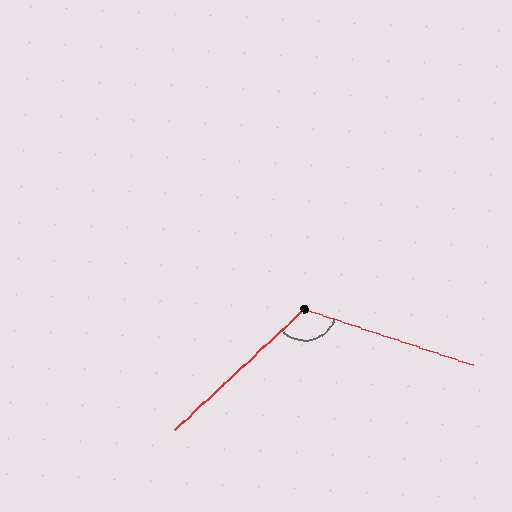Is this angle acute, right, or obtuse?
It is obtuse.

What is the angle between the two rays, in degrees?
Approximately 118 degrees.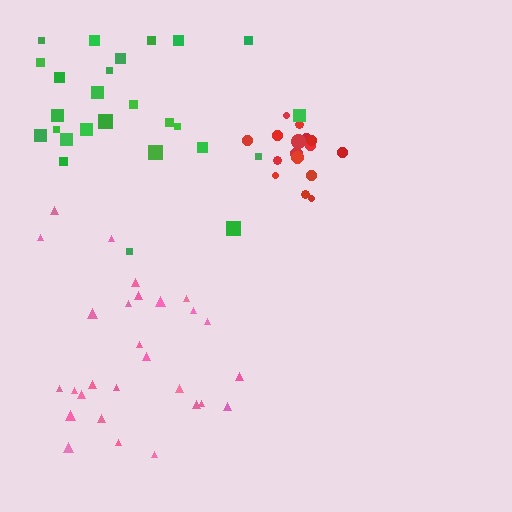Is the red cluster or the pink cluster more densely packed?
Red.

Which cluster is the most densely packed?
Red.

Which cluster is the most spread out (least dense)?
Green.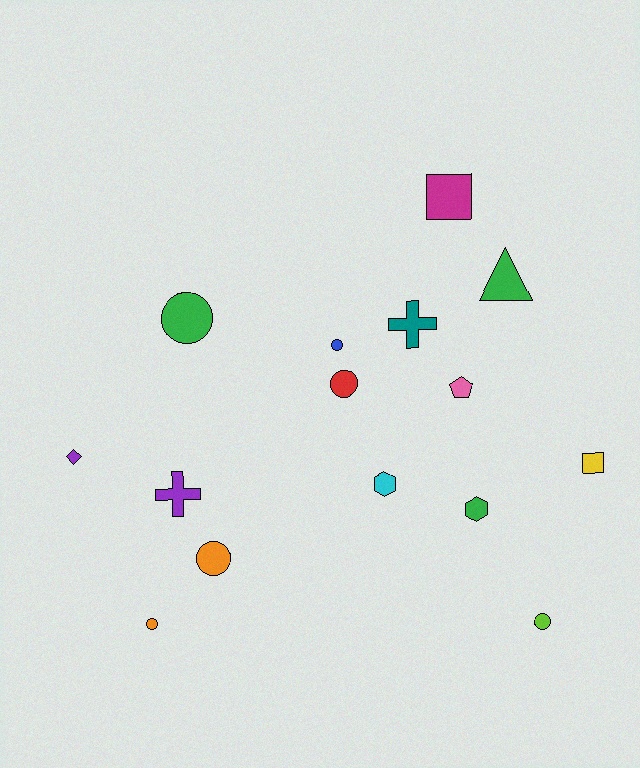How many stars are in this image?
There are no stars.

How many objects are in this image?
There are 15 objects.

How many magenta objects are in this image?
There is 1 magenta object.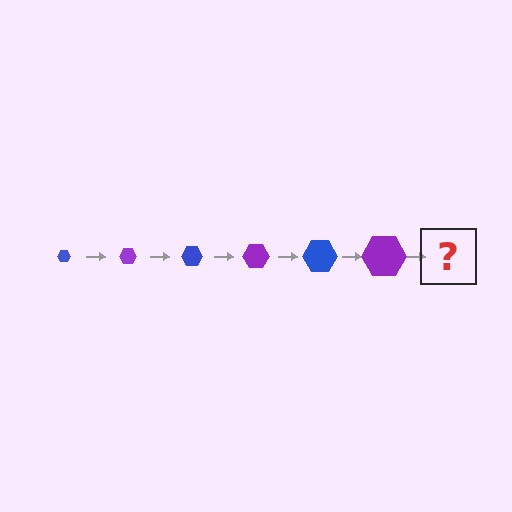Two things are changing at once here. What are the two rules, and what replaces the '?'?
The two rules are that the hexagon grows larger each step and the color cycles through blue and purple. The '?' should be a blue hexagon, larger than the previous one.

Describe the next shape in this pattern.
It should be a blue hexagon, larger than the previous one.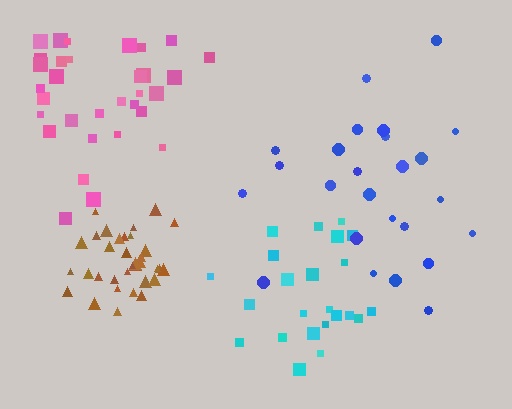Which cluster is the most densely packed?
Brown.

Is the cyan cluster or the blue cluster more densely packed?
Cyan.